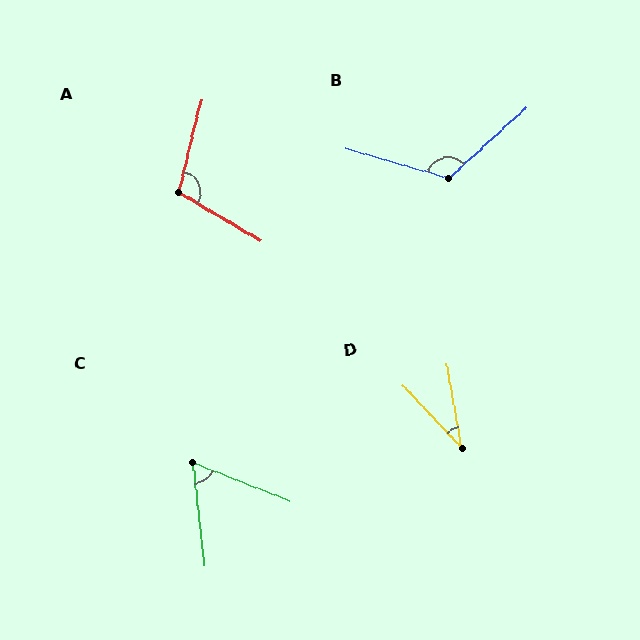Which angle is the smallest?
D, at approximately 33 degrees.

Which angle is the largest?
B, at approximately 122 degrees.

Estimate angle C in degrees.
Approximately 62 degrees.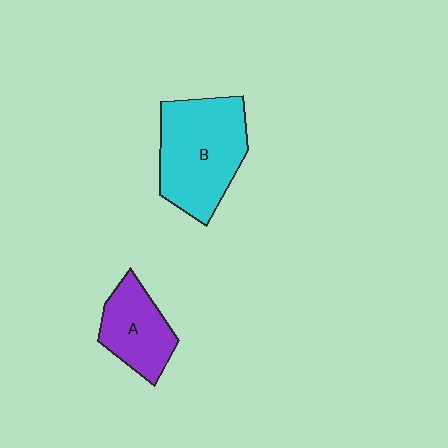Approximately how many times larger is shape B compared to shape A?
Approximately 1.7 times.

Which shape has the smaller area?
Shape A (purple).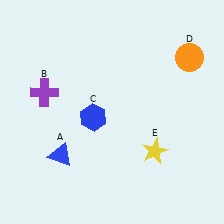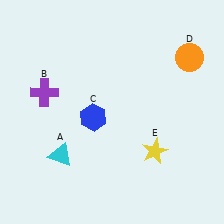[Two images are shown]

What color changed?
The triangle (A) changed from blue in Image 1 to cyan in Image 2.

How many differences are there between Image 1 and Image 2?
There is 1 difference between the two images.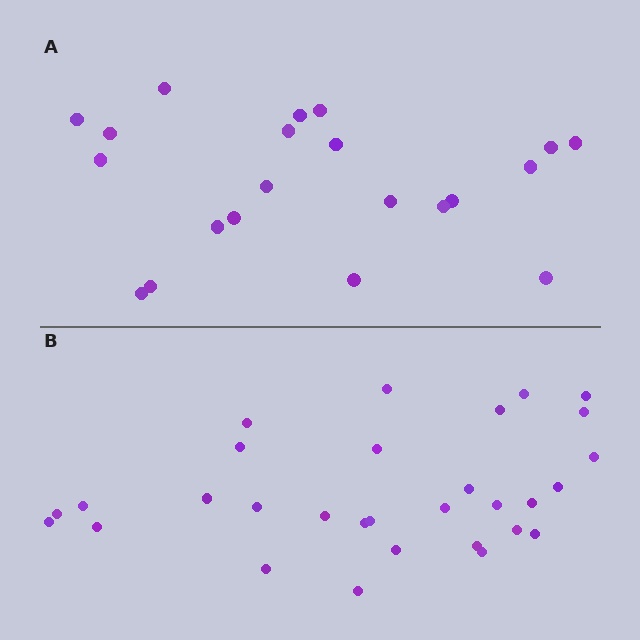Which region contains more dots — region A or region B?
Region B (the bottom region) has more dots.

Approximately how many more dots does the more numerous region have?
Region B has roughly 8 or so more dots than region A.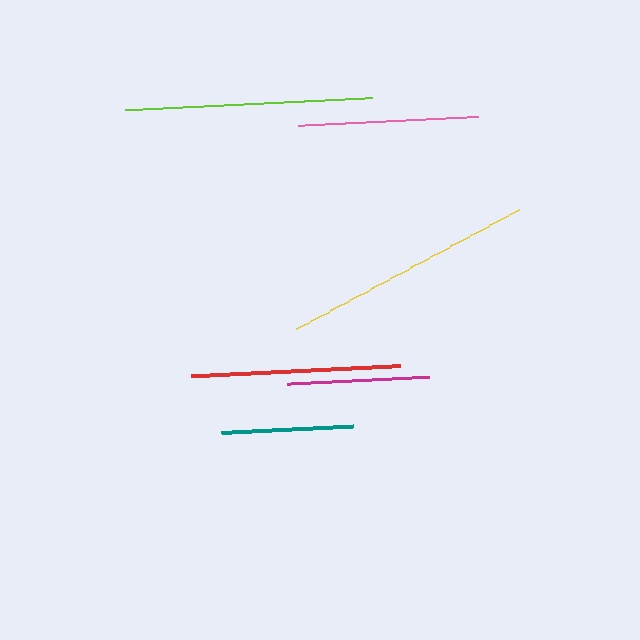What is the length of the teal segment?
The teal segment is approximately 132 pixels long.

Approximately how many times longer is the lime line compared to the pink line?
The lime line is approximately 1.4 times the length of the pink line.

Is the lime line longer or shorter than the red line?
The lime line is longer than the red line.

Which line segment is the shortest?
The teal line is the shortest at approximately 132 pixels.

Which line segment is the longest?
The yellow line is the longest at approximately 252 pixels.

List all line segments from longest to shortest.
From longest to shortest: yellow, lime, red, pink, magenta, teal.